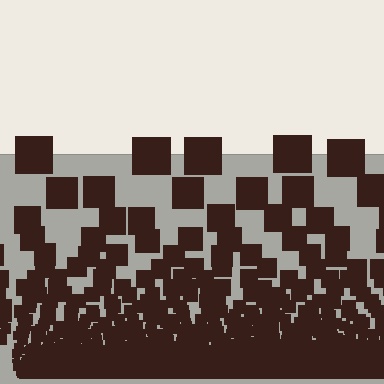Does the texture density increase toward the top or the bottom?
Density increases toward the bottom.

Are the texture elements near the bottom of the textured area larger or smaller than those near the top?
Smaller. The gradient is inverted — elements near the bottom are smaller and denser.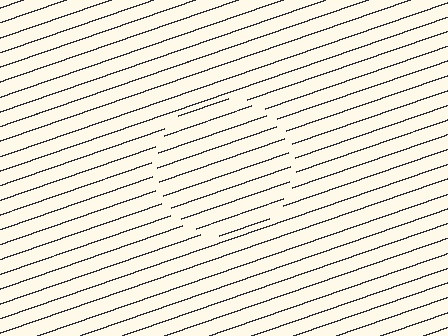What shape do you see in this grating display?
An illusory circle. The interior of the shape contains the same grating, shifted by half a period — the contour is defined by the phase discontinuity where line-ends from the inner and outer gratings abut.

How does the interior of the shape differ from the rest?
The interior of the shape contains the same grating, shifted by half a period — the contour is defined by the phase discontinuity where line-ends from the inner and outer gratings abut.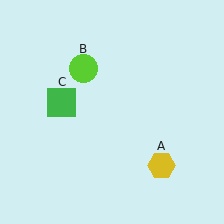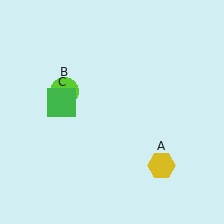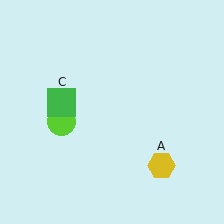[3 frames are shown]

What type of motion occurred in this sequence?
The lime circle (object B) rotated counterclockwise around the center of the scene.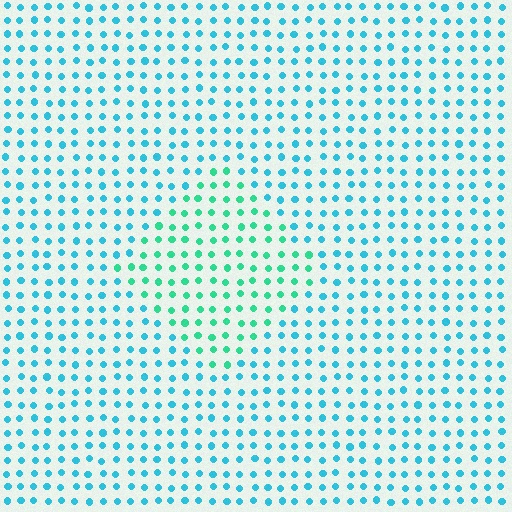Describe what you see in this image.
The image is filled with small cyan elements in a uniform arrangement. A diamond-shaped region is visible where the elements are tinted to a slightly different hue, forming a subtle color boundary.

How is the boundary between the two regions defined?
The boundary is defined purely by a slight shift in hue (about 35 degrees). Spacing, size, and orientation are identical on both sides.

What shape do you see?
I see a diamond.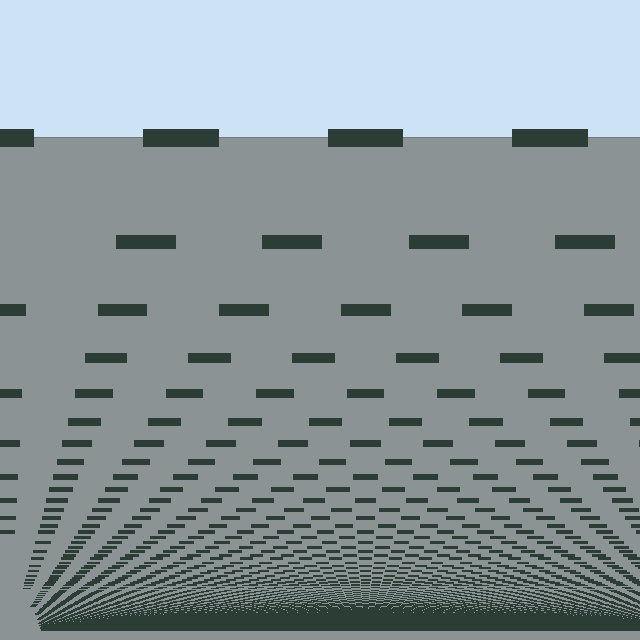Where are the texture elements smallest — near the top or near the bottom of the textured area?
Near the bottom.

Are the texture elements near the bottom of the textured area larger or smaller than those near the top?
Smaller. The gradient is inverted — elements near the bottom are smaller and denser.